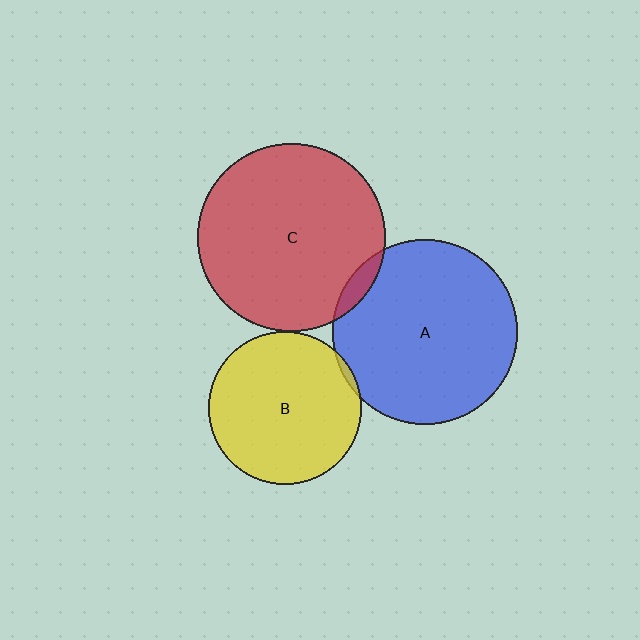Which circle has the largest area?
Circle C (red).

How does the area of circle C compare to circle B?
Approximately 1.5 times.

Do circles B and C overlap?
Yes.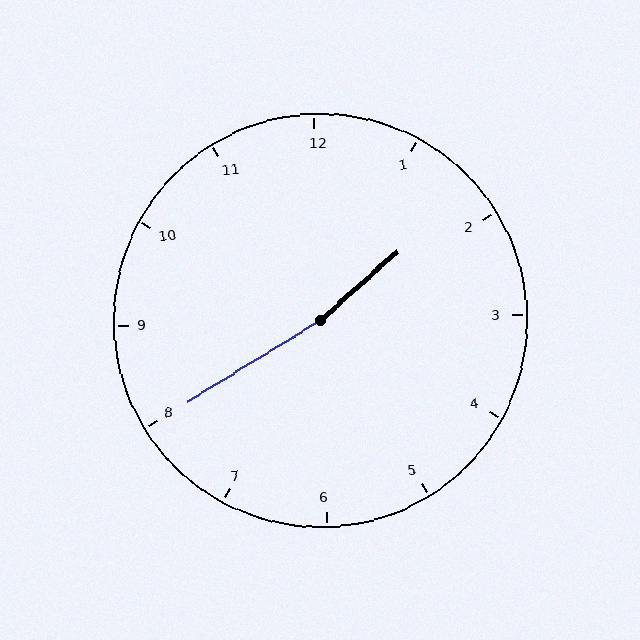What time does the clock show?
1:40.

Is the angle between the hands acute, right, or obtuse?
It is obtuse.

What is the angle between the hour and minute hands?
Approximately 170 degrees.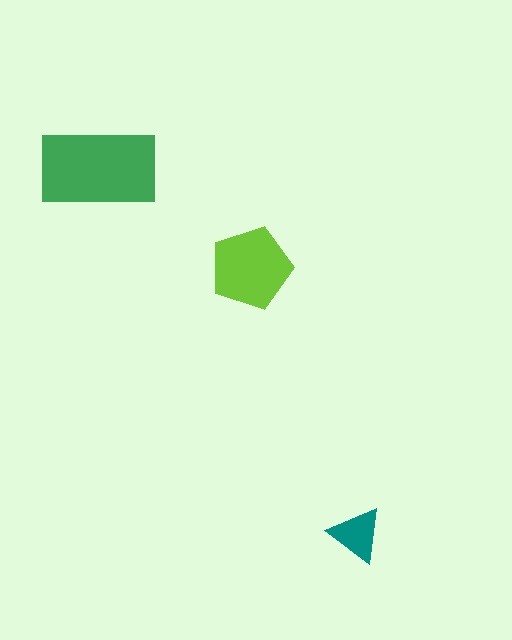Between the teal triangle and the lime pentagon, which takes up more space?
The lime pentagon.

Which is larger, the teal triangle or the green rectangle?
The green rectangle.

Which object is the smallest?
The teal triangle.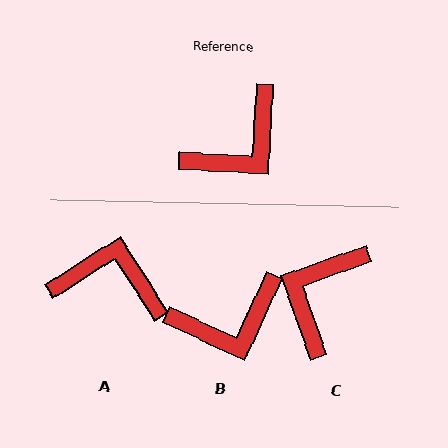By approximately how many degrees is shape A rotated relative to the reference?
Approximately 126 degrees counter-clockwise.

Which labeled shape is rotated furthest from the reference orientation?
C, about 158 degrees away.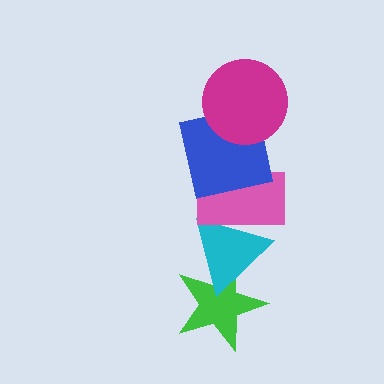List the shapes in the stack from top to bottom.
From top to bottom: the magenta circle, the blue square, the pink rectangle, the cyan triangle, the green star.